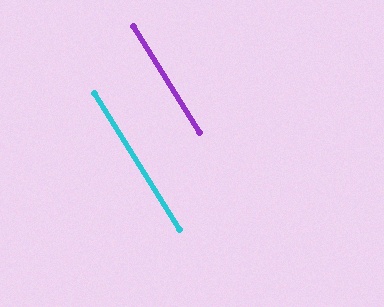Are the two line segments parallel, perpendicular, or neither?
Parallel — their directions differ by only 0.1°.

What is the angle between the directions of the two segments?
Approximately 0 degrees.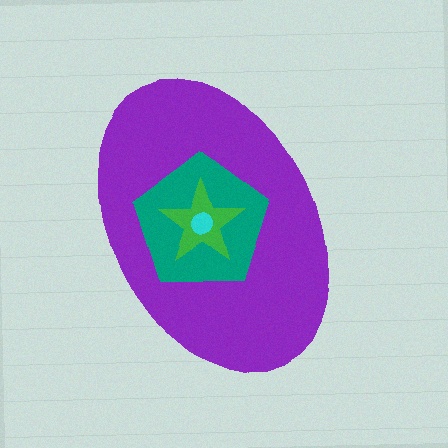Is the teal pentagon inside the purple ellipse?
Yes.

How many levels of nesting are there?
4.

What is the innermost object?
The cyan circle.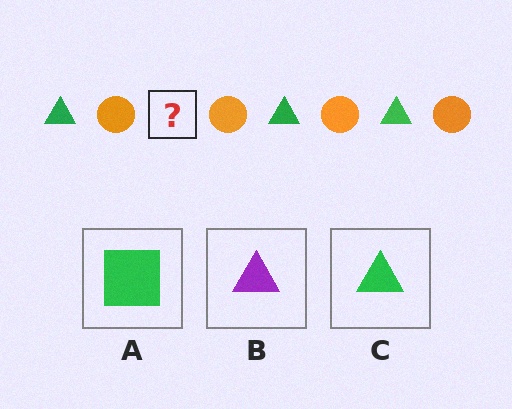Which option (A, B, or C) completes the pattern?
C.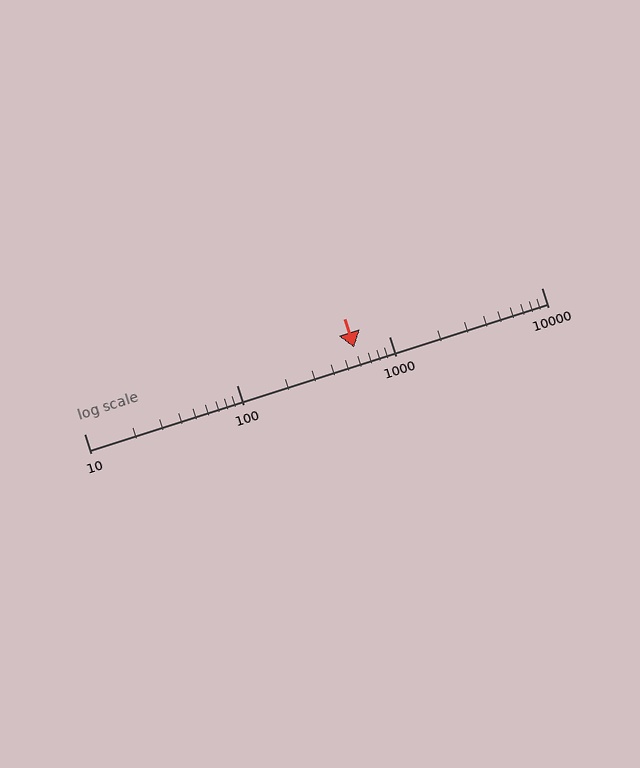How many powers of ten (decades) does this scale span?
The scale spans 3 decades, from 10 to 10000.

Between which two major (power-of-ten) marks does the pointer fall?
The pointer is between 100 and 1000.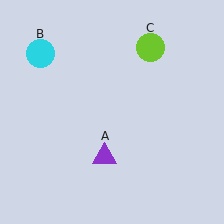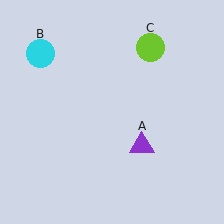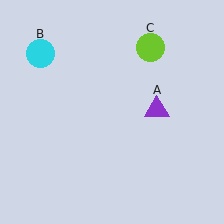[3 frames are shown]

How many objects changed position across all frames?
1 object changed position: purple triangle (object A).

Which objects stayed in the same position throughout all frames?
Cyan circle (object B) and lime circle (object C) remained stationary.